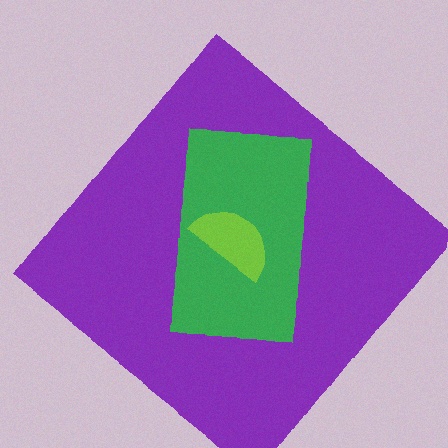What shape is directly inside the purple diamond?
The green rectangle.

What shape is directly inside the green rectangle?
The lime semicircle.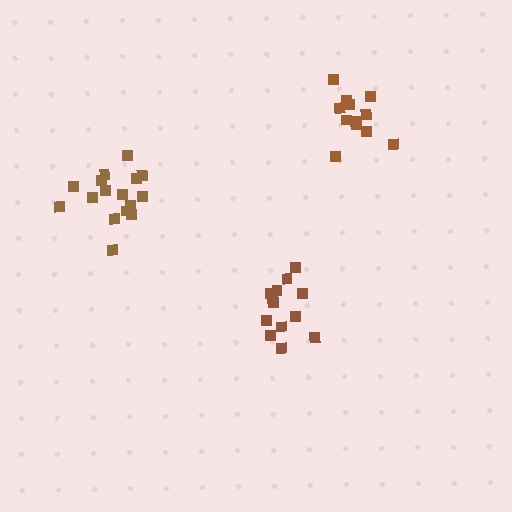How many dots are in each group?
Group 1: 17 dots, Group 2: 13 dots, Group 3: 13 dots (43 total).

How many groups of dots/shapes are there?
There are 3 groups.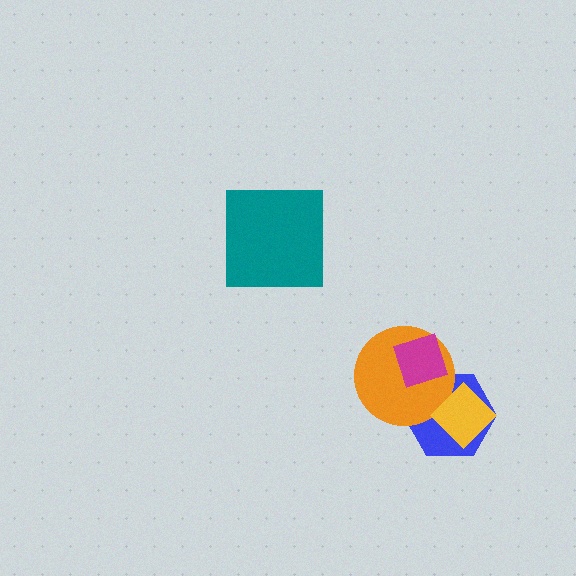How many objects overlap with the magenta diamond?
2 objects overlap with the magenta diamond.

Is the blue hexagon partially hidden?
Yes, it is partially covered by another shape.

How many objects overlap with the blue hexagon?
3 objects overlap with the blue hexagon.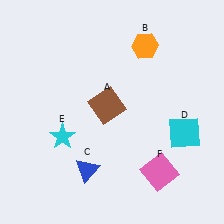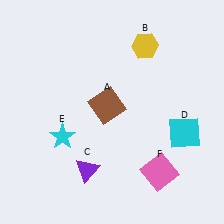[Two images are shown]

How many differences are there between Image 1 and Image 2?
There are 2 differences between the two images.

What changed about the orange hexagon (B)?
In Image 1, B is orange. In Image 2, it changed to yellow.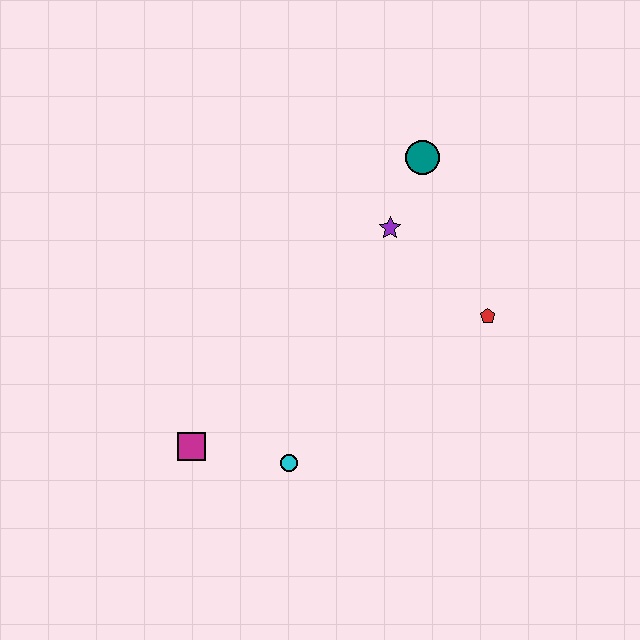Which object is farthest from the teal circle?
The magenta square is farthest from the teal circle.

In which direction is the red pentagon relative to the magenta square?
The red pentagon is to the right of the magenta square.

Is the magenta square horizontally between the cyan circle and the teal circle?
No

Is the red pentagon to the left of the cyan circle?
No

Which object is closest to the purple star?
The teal circle is closest to the purple star.